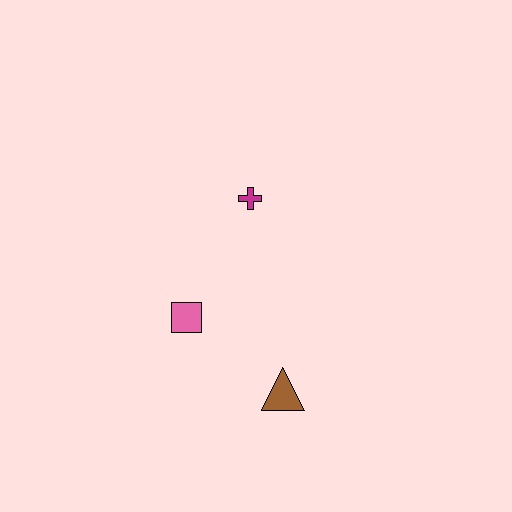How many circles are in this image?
There are no circles.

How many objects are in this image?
There are 3 objects.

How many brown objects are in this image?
There is 1 brown object.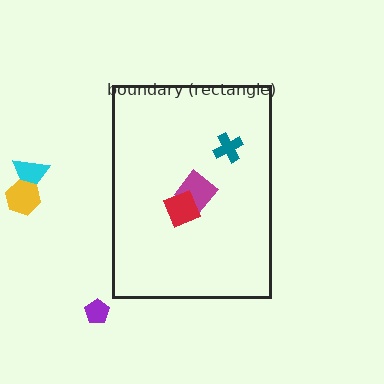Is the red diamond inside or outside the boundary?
Inside.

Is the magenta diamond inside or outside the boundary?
Inside.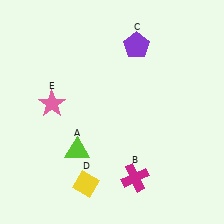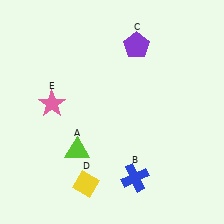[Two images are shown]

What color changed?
The cross (B) changed from magenta in Image 1 to blue in Image 2.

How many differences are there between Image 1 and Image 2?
There is 1 difference between the two images.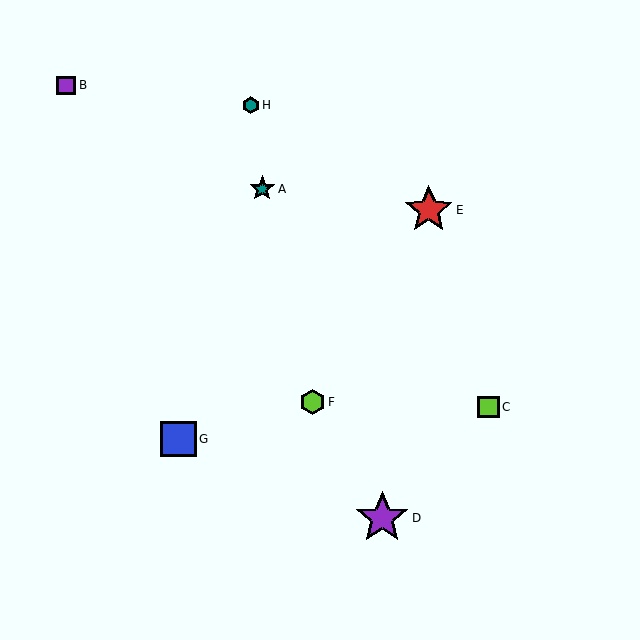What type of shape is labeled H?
Shape H is a teal hexagon.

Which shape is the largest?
The purple star (labeled D) is the largest.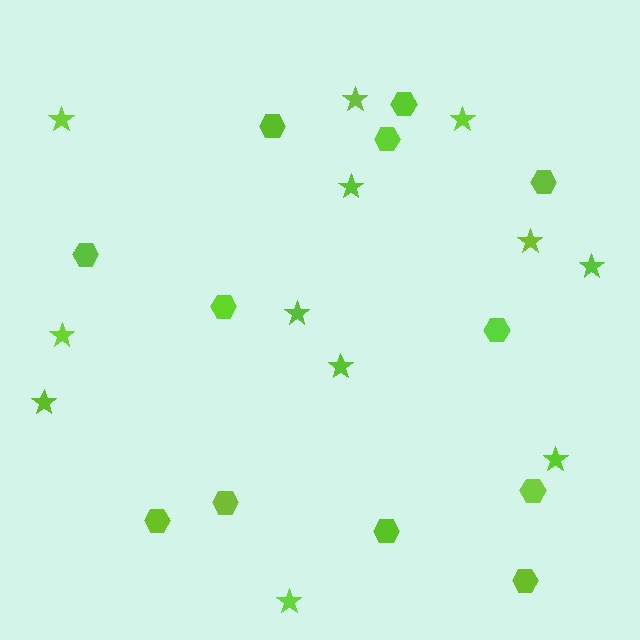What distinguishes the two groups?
There are 2 groups: one group of stars (12) and one group of hexagons (12).